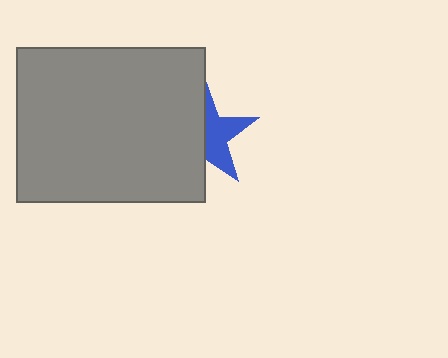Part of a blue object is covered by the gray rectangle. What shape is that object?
It is a star.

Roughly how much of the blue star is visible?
About half of it is visible (roughly 48%).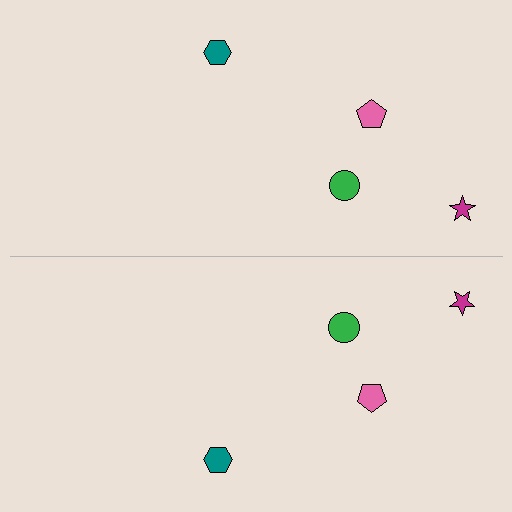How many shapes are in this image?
There are 8 shapes in this image.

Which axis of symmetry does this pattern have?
The pattern has a horizontal axis of symmetry running through the center of the image.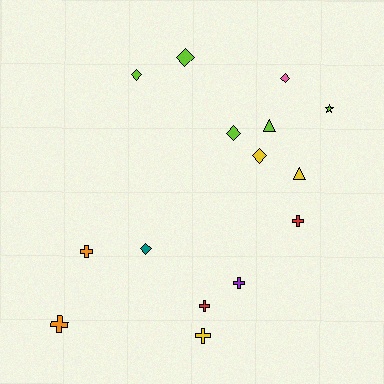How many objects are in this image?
There are 15 objects.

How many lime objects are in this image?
There are 5 lime objects.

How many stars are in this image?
There is 1 star.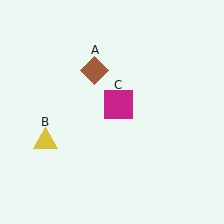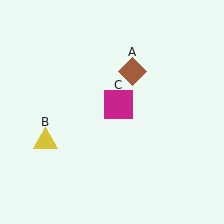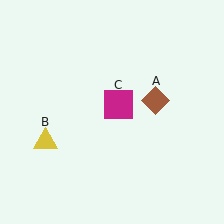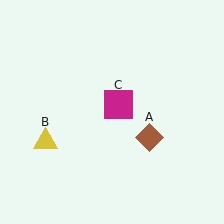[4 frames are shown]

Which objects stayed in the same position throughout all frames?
Yellow triangle (object B) and magenta square (object C) remained stationary.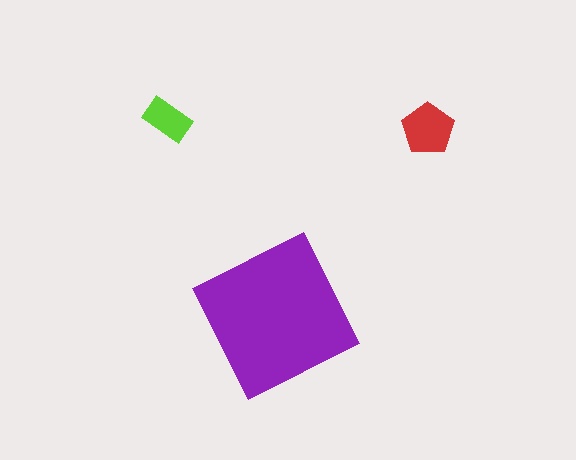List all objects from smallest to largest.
The lime rectangle, the red pentagon, the purple square.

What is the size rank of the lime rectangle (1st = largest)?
3rd.